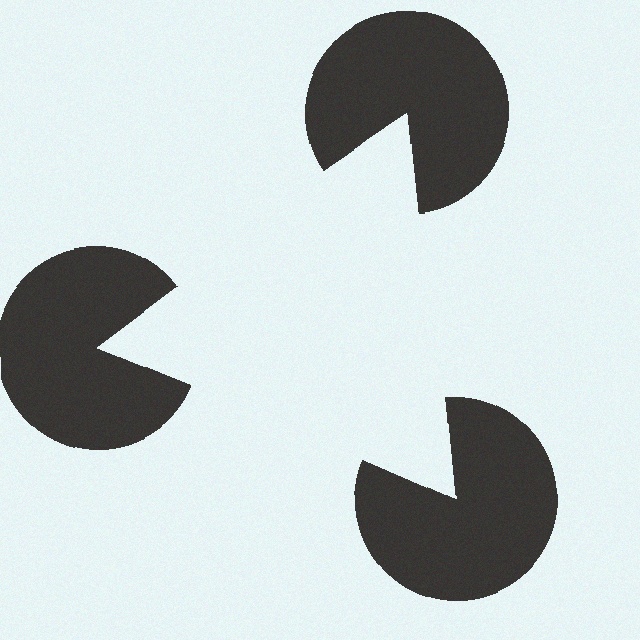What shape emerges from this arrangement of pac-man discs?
An illusory triangle — its edges are inferred from the aligned wedge cuts in the pac-man discs, not physically drawn.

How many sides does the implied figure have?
3 sides.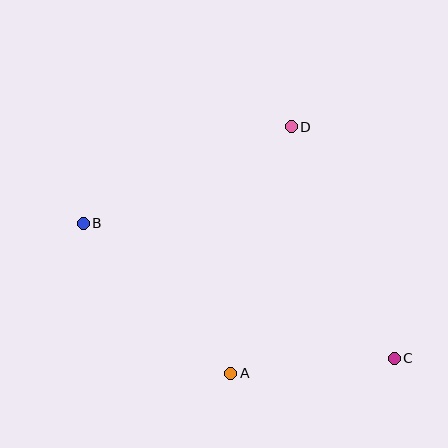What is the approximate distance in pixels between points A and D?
The distance between A and D is approximately 254 pixels.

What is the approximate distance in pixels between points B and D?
The distance between B and D is approximately 229 pixels.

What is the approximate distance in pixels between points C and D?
The distance between C and D is approximately 253 pixels.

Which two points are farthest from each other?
Points B and C are farthest from each other.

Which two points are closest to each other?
Points A and C are closest to each other.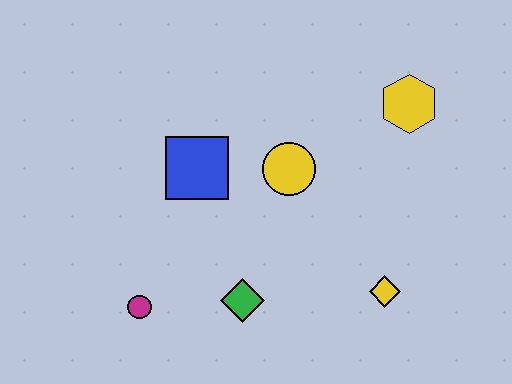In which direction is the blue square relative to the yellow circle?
The blue square is to the left of the yellow circle.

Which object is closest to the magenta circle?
The green diamond is closest to the magenta circle.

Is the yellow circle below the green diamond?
No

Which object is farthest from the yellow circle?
The magenta circle is farthest from the yellow circle.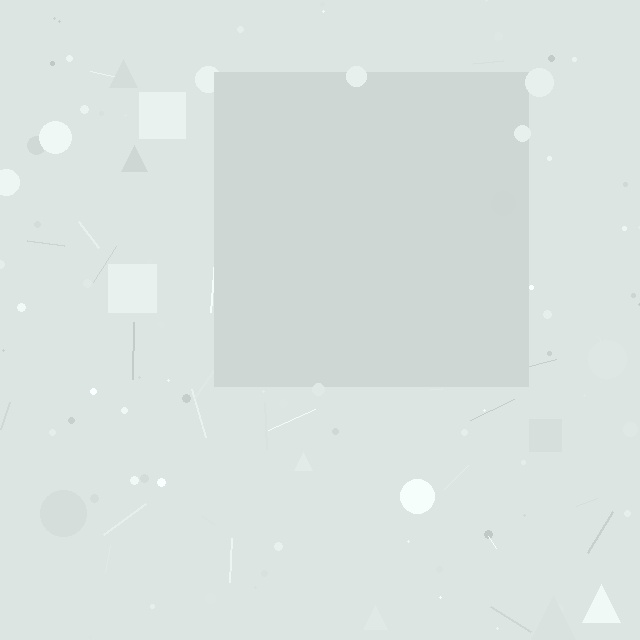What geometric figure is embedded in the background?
A square is embedded in the background.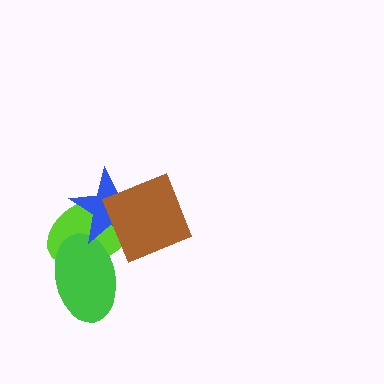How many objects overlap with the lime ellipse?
3 objects overlap with the lime ellipse.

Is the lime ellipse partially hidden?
Yes, it is partially covered by another shape.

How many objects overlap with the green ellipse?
2 objects overlap with the green ellipse.